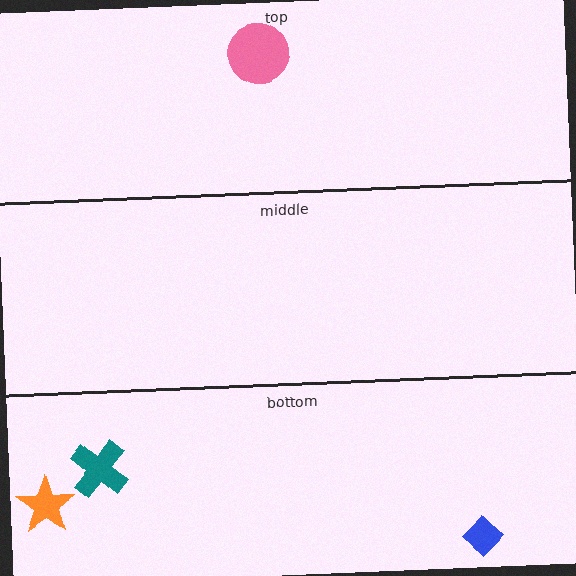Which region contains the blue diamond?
The bottom region.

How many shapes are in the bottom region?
3.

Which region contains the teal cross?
The bottom region.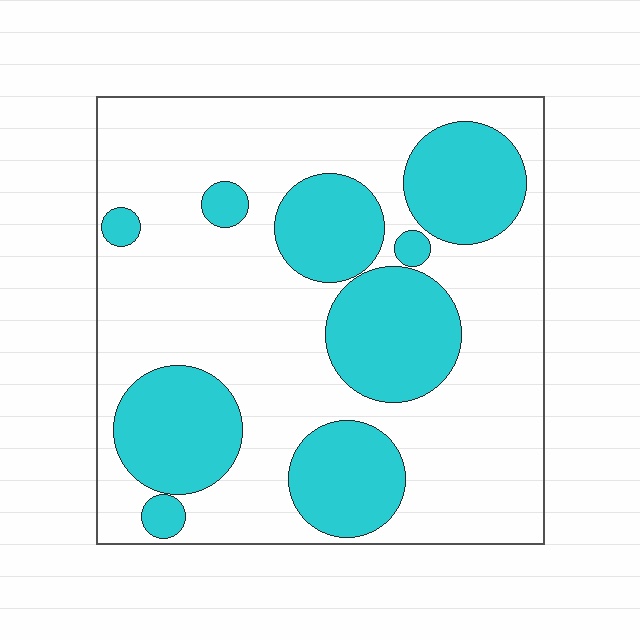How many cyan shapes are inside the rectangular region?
9.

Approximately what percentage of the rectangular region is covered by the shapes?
Approximately 35%.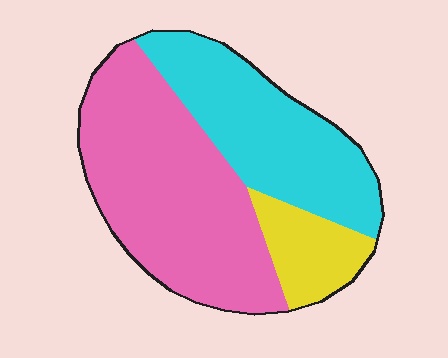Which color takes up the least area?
Yellow, at roughly 15%.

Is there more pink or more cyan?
Pink.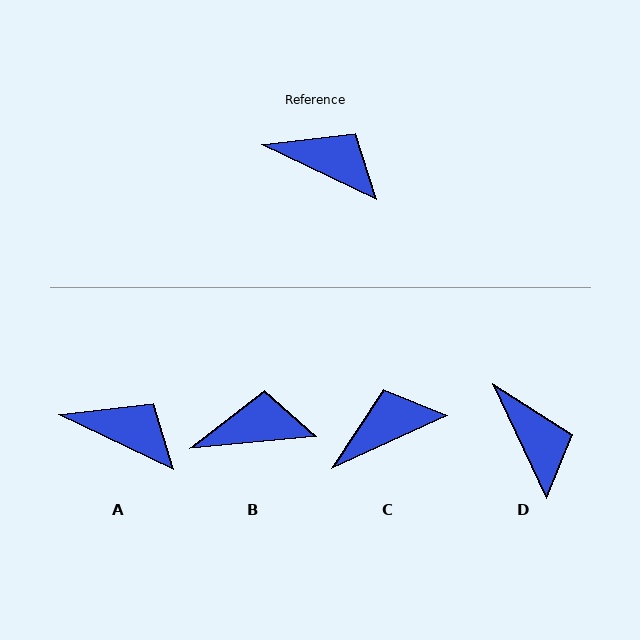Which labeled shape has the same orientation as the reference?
A.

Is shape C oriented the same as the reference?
No, it is off by about 50 degrees.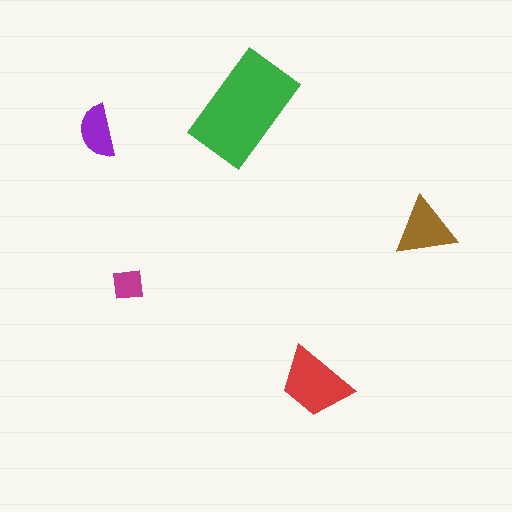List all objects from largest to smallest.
The green rectangle, the red trapezoid, the brown triangle, the purple semicircle, the magenta square.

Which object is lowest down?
The red trapezoid is bottommost.